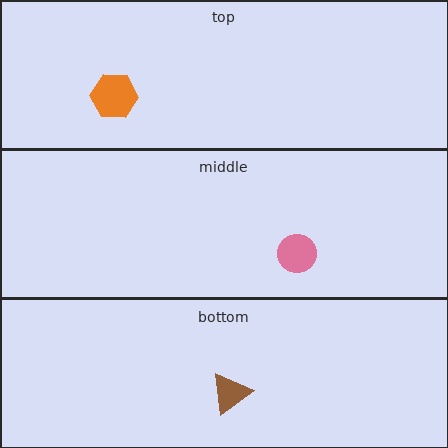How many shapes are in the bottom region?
1.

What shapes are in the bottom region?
The brown triangle.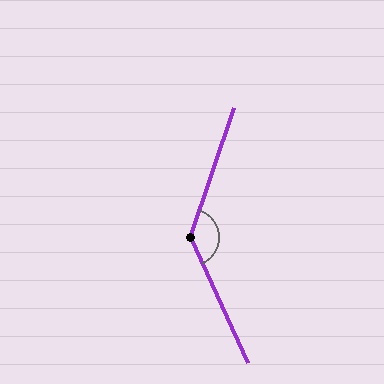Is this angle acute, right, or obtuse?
It is obtuse.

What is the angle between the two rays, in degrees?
Approximately 137 degrees.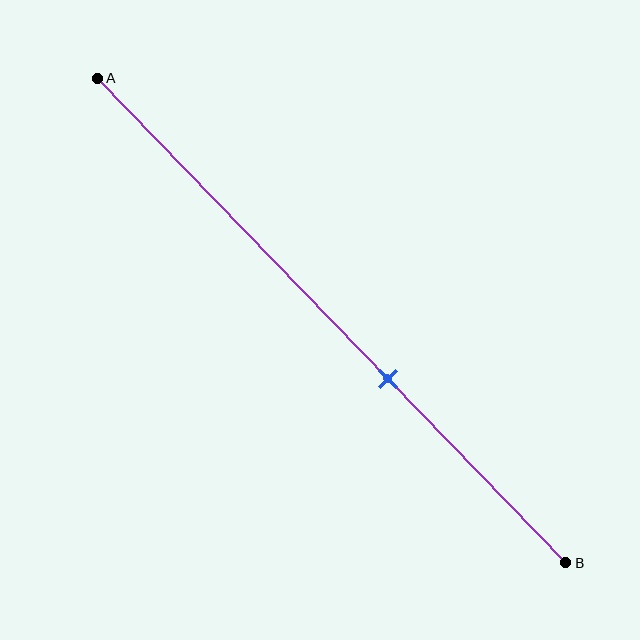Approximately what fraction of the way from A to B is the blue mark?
The blue mark is approximately 60% of the way from A to B.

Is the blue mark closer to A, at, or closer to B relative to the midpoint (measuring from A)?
The blue mark is closer to point B than the midpoint of segment AB.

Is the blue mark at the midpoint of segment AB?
No, the mark is at about 60% from A, not at the 50% midpoint.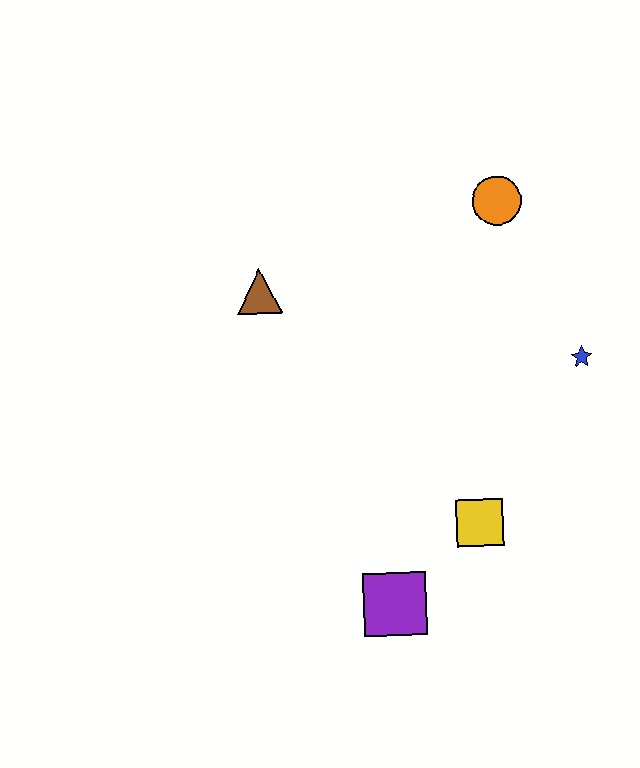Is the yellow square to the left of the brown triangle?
No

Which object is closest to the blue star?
The orange circle is closest to the blue star.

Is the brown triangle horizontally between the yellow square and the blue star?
No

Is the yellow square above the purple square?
Yes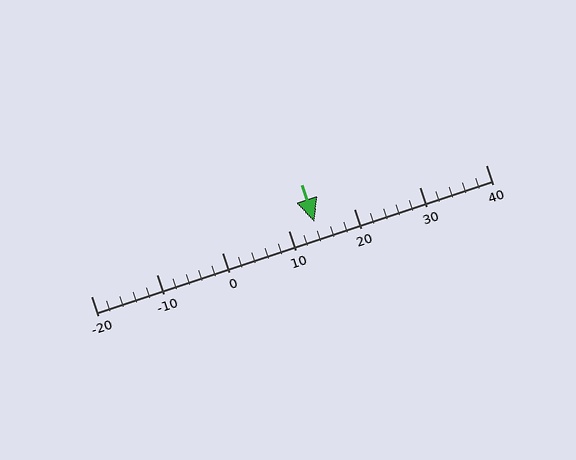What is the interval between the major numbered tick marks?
The major tick marks are spaced 10 units apart.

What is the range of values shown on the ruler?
The ruler shows values from -20 to 40.